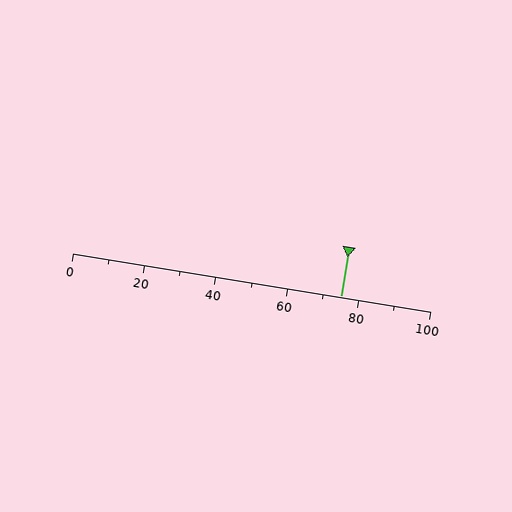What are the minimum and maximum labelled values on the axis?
The axis runs from 0 to 100.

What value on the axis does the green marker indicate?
The marker indicates approximately 75.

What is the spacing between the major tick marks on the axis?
The major ticks are spaced 20 apart.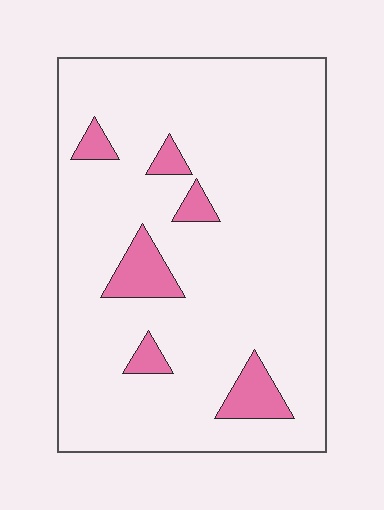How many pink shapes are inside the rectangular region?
6.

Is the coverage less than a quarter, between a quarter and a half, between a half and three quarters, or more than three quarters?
Less than a quarter.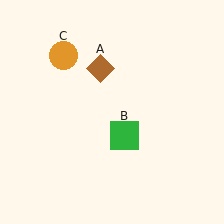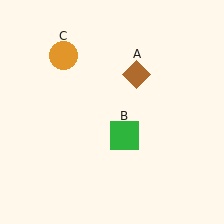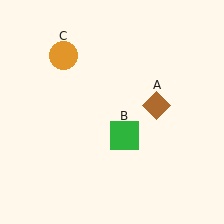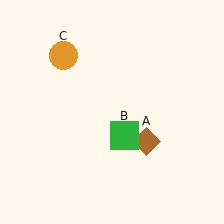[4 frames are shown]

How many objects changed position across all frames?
1 object changed position: brown diamond (object A).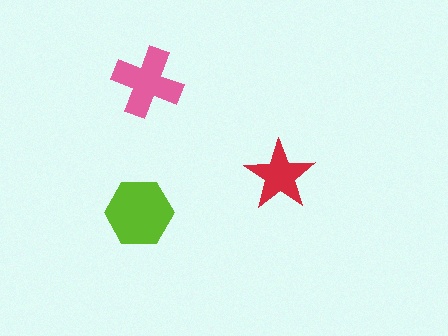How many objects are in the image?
There are 3 objects in the image.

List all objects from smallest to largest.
The red star, the pink cross, the lime hexagon.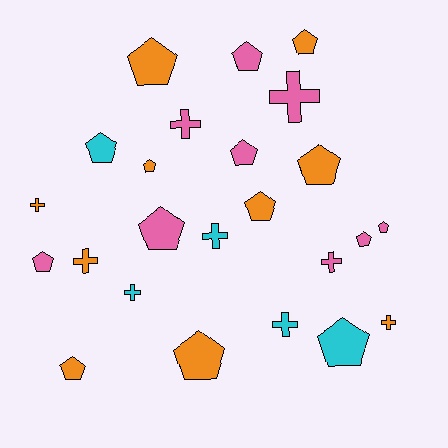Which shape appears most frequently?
Pentagon, with 15 objects.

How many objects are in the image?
There are 24 objects.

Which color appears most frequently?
Orange, with 10 objects.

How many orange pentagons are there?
There are 7 orange pentagons.